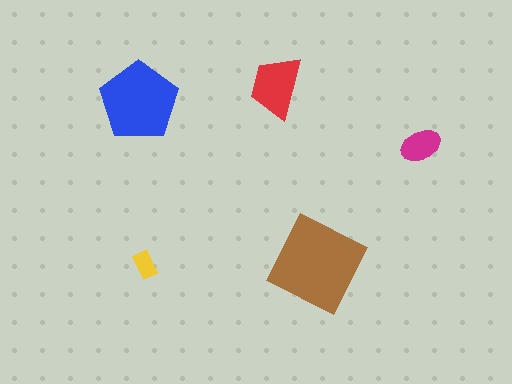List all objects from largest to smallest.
The brown diamond, the blue pentagon, the red trapezoid, the magenta ellipse, the yellow rectangle.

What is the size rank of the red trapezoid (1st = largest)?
3rd.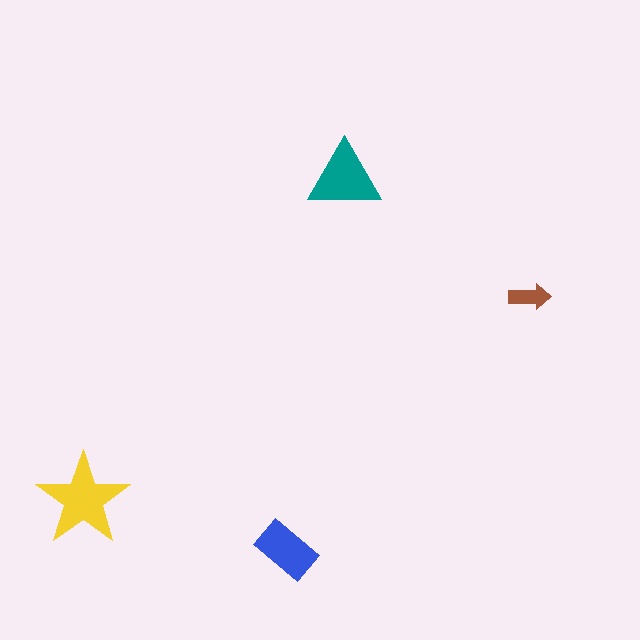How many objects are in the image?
There are 4 objects in the image.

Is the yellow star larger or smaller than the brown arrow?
Larger.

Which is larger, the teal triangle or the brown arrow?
The teal triangle.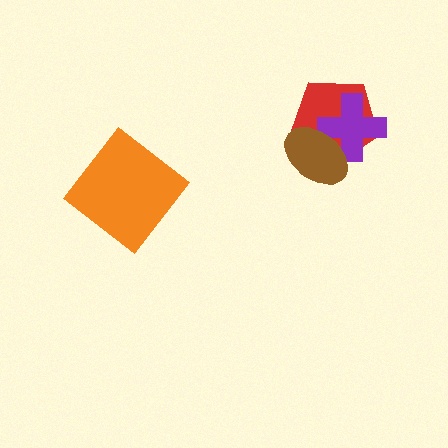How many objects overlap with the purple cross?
2 objects overlap with the purple cross.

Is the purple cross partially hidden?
Yes, it is partially covered by another shape.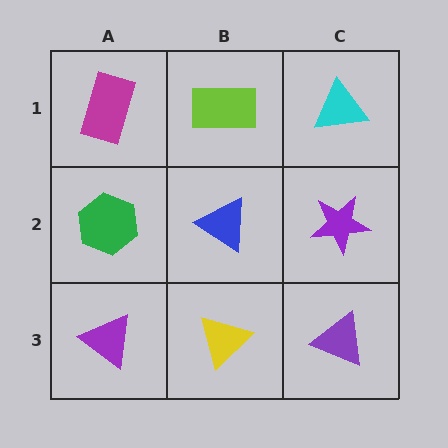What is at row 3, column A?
A purple triangle.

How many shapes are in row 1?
3 shapes.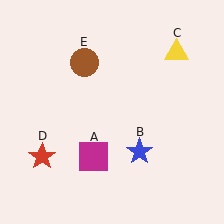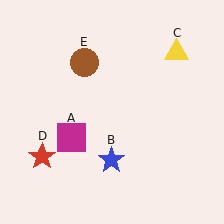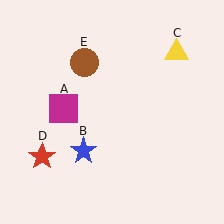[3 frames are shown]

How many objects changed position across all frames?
2 objects changed position: magenta square (object A), blue star (object B).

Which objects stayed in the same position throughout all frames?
Yellow triangle (object C) and red star (object D) and brown circle (object E) remained stationary.